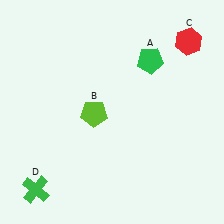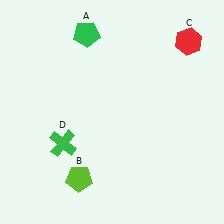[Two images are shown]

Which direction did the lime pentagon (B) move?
The lime pentagon (B) moved down.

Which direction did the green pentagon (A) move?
The green pentagon (A) moved left.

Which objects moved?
The objects that moved are: the green pentagon (A), the lime pentagon (B), the green cross (D).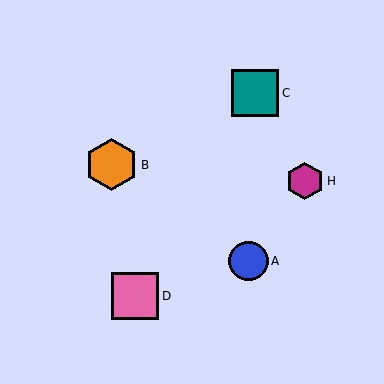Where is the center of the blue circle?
The center of the blue circle is at (248, 261).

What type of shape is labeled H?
Shape H is a magenta hexagon.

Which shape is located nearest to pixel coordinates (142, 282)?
The pink square (labeled D) at (135, 296) is nearest to that location.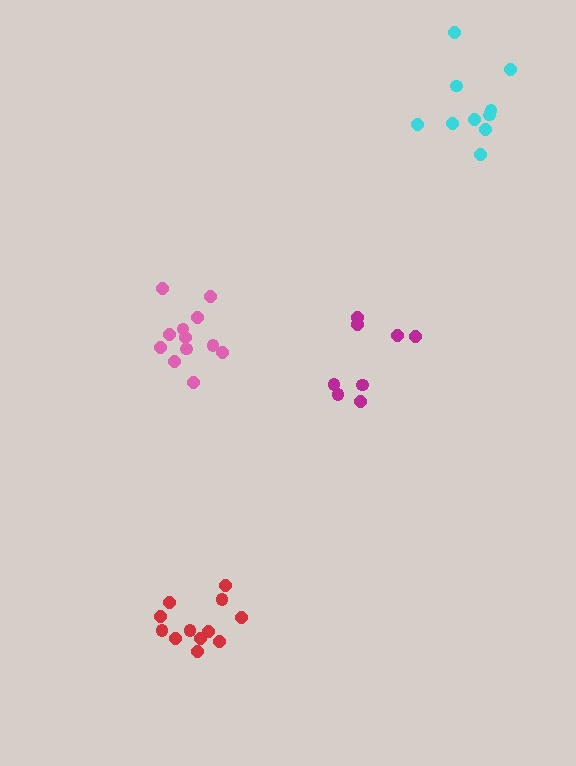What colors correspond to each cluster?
The clusters are colored: pink, cyan, magenta, red.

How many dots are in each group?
Group 1: 12 dots, Group 2: 11 dots, Group 3: 8 dots, Group 4: 12 dots (43 total).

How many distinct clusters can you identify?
There are 4 distinct clusters.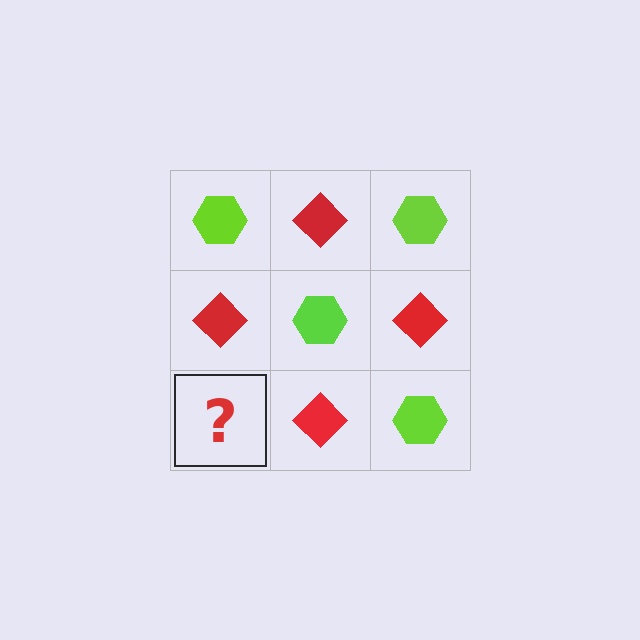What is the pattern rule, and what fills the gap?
The rule is that it alternates lime hexagon and red diamond in a checkerboard pattern. The gap should be filled with a lime hexagon.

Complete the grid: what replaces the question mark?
The question mark should be replaced with a lime hexagon.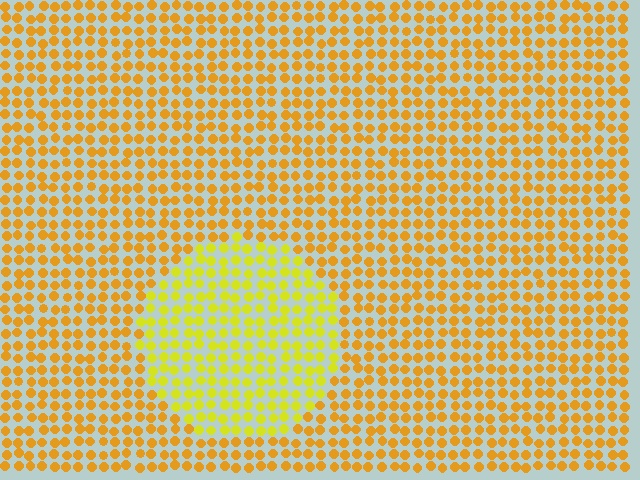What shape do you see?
I see a circle.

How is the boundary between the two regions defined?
The boundary is defined purely by a slight shift in hue (about 27 degrees). Spacing, size, and orientation are identical on both sides.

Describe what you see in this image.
The image is filled with small orange elements in a uniform arrangement. A circle-shaped region is visible where the elements are tinted to a slightly different hue, forming a subtle color boundary.